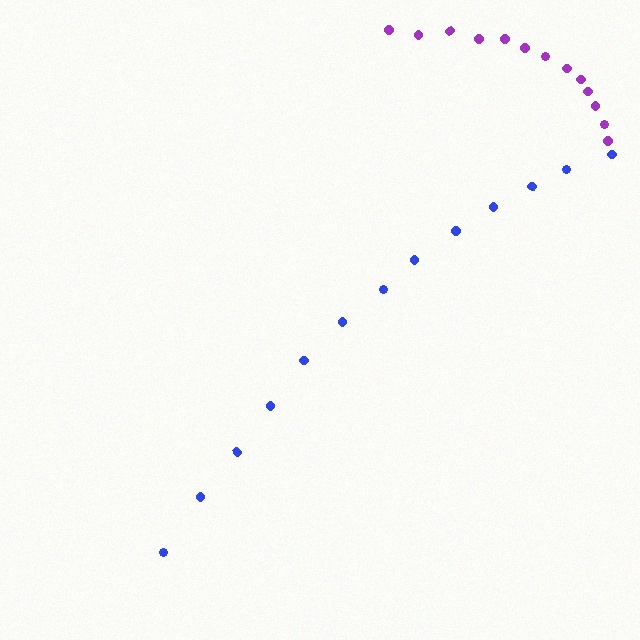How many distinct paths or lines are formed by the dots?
There are 2 distinct paths.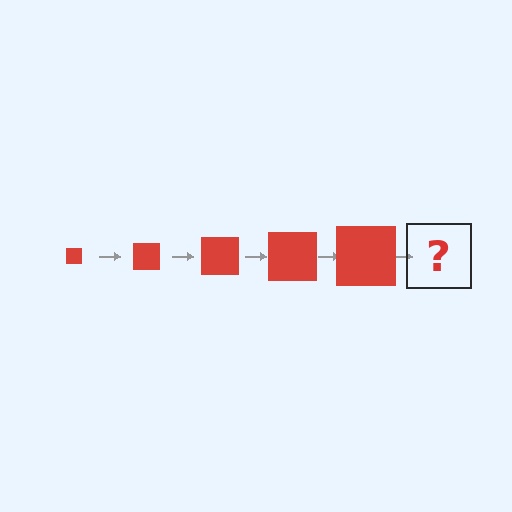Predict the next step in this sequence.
The next step is a red square, larger than the previous one.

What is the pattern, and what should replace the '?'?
The pattern is that the square gets progressively larger each step. The '?' should be a red square, larger than the previous one.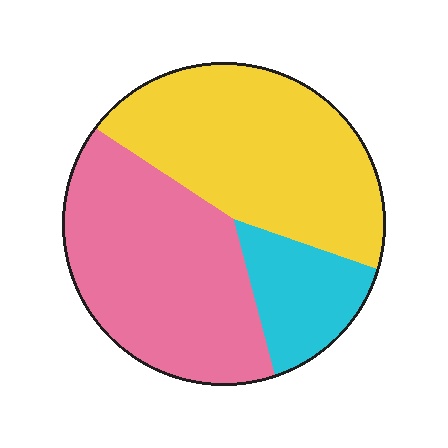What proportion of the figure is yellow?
Yellow covers about 45% of the figure.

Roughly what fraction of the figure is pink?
Pink takes up about two fifths (2/5) of the figure.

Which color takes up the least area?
Cyan, at roughly 15%.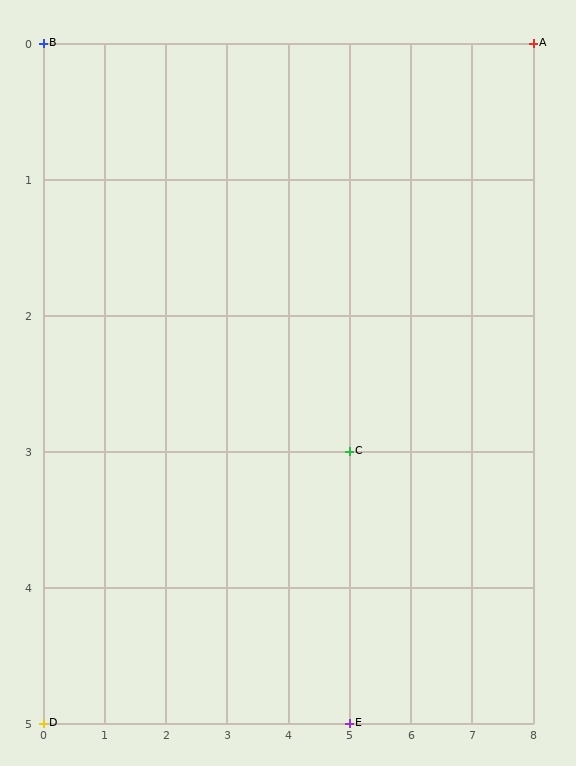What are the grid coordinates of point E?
Point E is at grid coordinates (5, 5).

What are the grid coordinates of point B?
Point B is at grid coordinates (0, 0).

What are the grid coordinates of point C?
Point C is at grid coordinates (5, 3).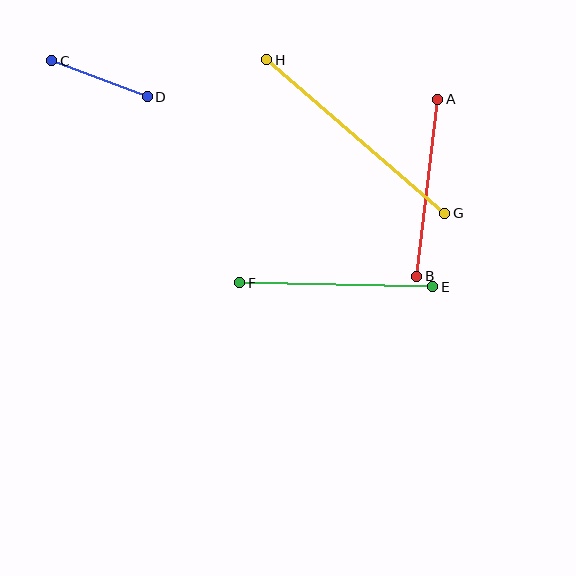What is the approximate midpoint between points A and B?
The midpoint is at approximately (427, 188) pixels.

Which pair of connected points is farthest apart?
Points G and H are farthest apart.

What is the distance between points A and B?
The distance is approximately 178 pixels.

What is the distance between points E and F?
The distance is approximately 193 pixels.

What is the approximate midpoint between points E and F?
The midpoint is at approximately (336, 285) pixels.